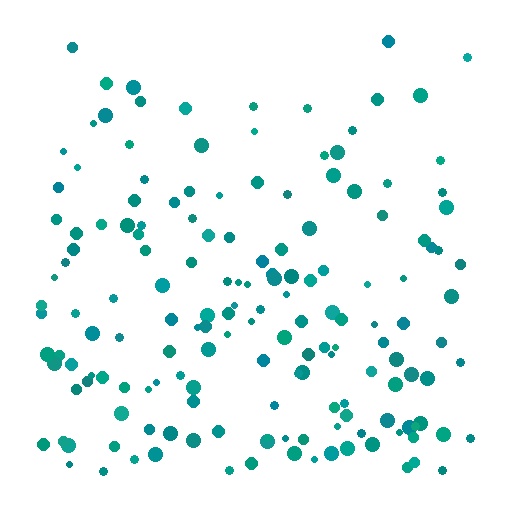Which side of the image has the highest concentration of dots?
The bottom.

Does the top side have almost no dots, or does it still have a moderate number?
Still a moderate number, just noticeably fewer than the bottom.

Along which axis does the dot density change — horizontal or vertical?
Vertical.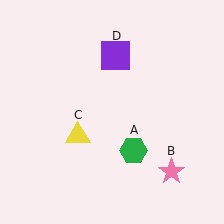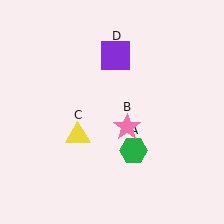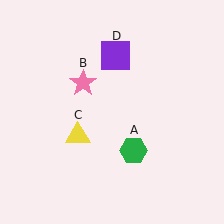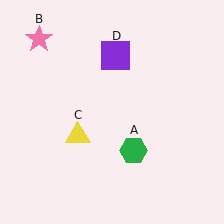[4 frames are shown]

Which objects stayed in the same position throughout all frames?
Green hexagon (object A) and yellow triangle (object C) and purple square (object D) remained stationary.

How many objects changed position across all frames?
1 object changed position: pink star (object B).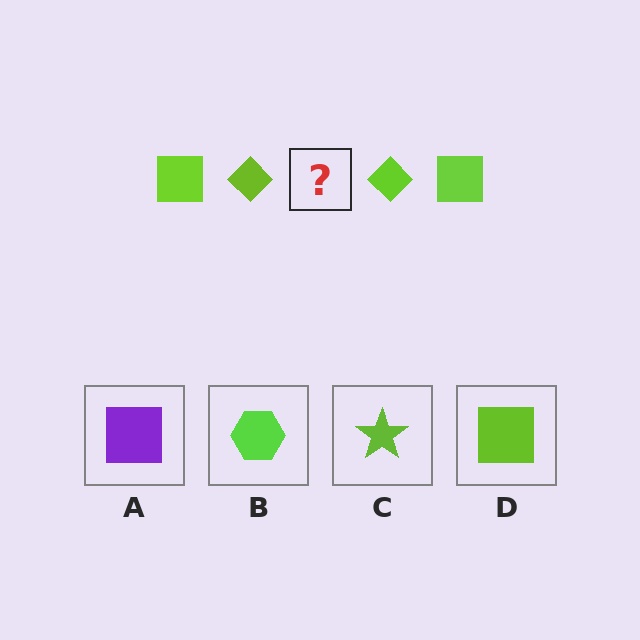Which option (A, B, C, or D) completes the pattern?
D.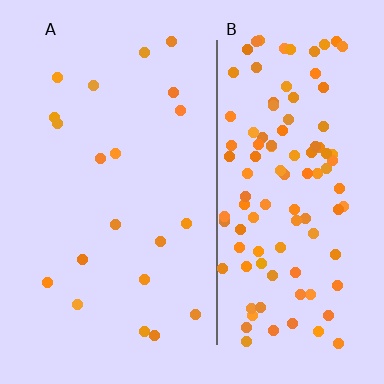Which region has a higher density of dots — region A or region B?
B (the right).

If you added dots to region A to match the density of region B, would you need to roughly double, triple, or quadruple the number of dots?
Approximately quadruple.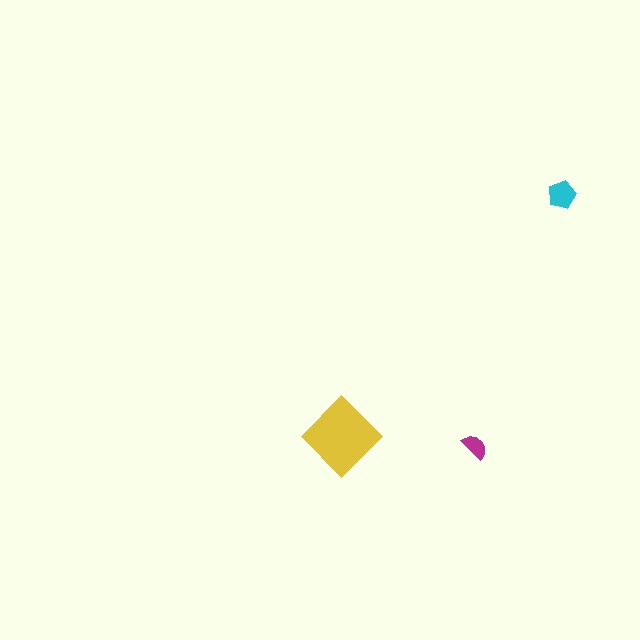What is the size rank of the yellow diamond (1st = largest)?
1st.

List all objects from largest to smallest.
The yellow diamond, the cyan pentagon, the magenta semicircle.